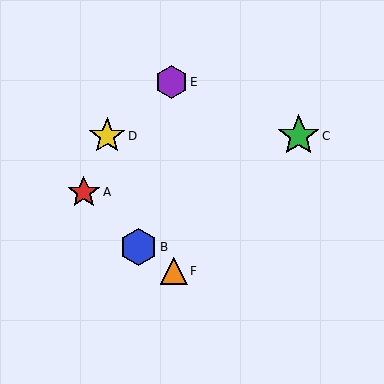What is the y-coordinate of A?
Object A is at y≈192.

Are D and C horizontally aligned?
Yes, both are at y≈136.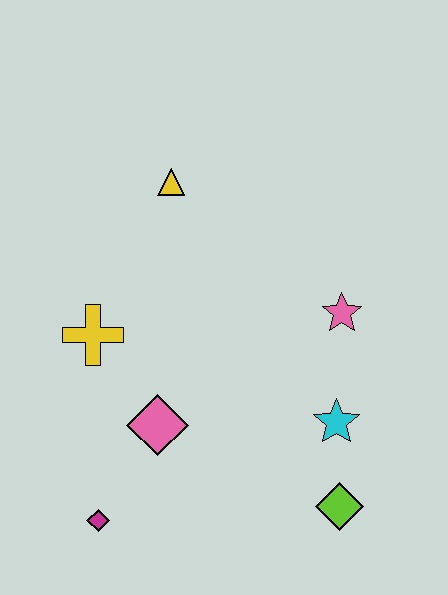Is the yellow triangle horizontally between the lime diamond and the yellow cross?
Yes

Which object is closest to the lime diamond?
The cyan star is closest to the lime diamond.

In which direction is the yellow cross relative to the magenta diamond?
The yellow cross is above the magenta diamond.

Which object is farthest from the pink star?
The magenta diamond is farthest from the pink star.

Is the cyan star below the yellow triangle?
Yes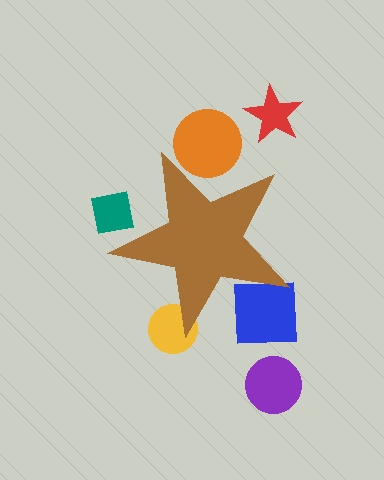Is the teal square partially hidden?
Yes, the teal square is partially hidden behind the brown star.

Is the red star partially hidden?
No, the red star is fully visible.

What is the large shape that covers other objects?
A brown star.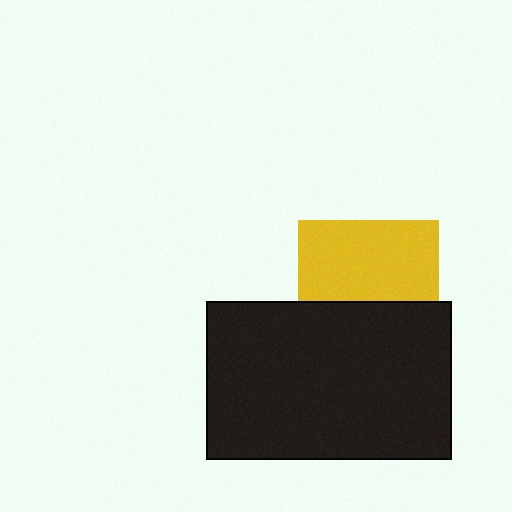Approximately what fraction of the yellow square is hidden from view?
Roughly 42% of the yellow square is hidden behind the black rectangle.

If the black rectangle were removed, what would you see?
You would see the complete yellow square.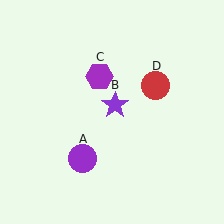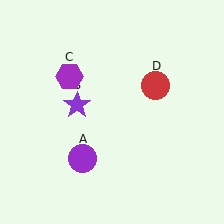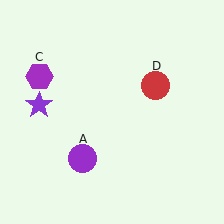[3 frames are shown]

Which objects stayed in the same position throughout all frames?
Purple circle (object A) and red circle (object D) remained stationary.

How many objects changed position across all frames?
2 objects changed position: purple star (object B), purple hexagon (object C).